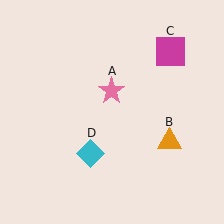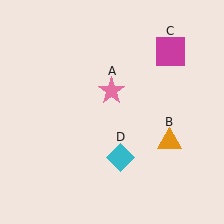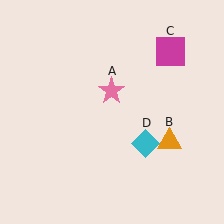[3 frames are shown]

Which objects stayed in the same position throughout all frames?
Pink star (object A) and orange triangle (object B) and magenta square (object C) remained stationary.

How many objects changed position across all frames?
1 object changed position: cyan diamond (object D).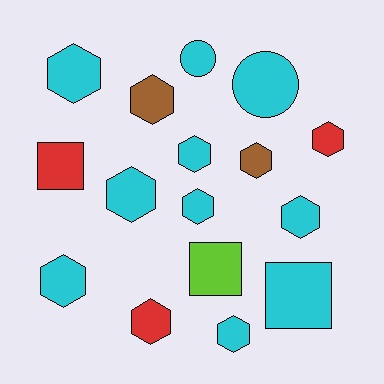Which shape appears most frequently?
Hexagon, with 11 objects.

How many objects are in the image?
There are 16 objects.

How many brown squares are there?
There are no brown squares.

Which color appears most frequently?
Cyan, with 10 objects.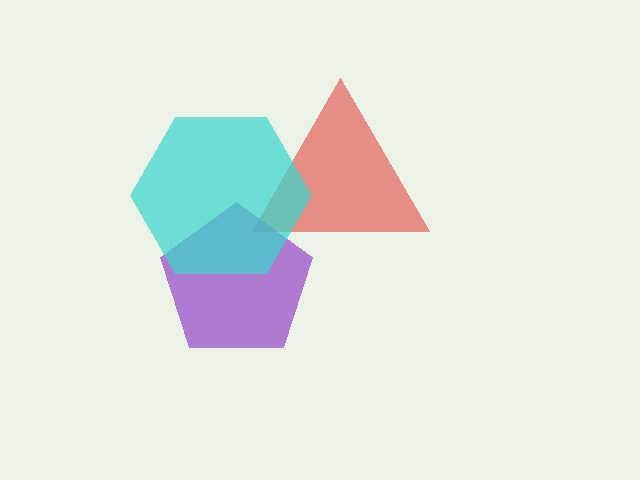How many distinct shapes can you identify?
There are 3 distinct shapes: a red triangle, a purple pentagon, a cyan hexagon.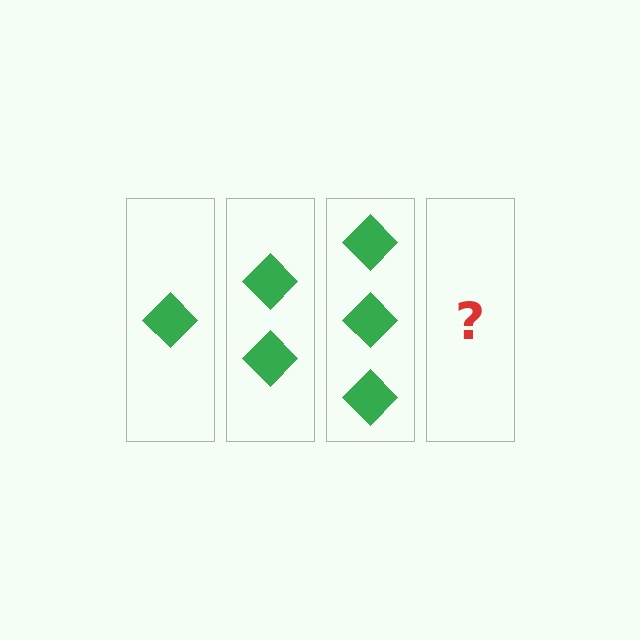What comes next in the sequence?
The next element should be 4 diamonds.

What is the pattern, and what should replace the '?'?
The pattern is that each step adds one more diamond. The '?' should be 4 diamonds.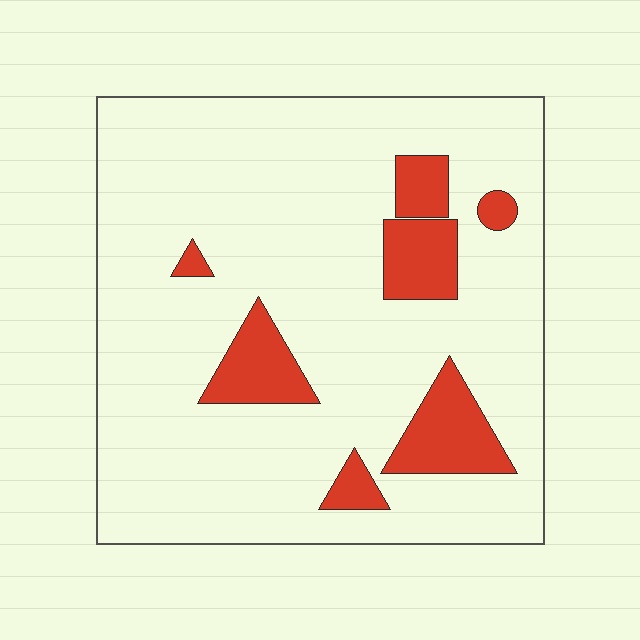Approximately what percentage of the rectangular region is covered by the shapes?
Approximately 15%.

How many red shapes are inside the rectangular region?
7.